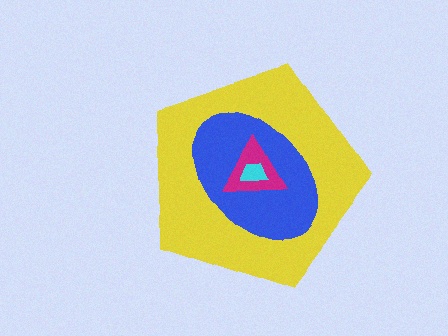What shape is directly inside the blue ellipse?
The magenta triangle.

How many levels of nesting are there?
4.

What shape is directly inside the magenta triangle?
The cyan trapezoid.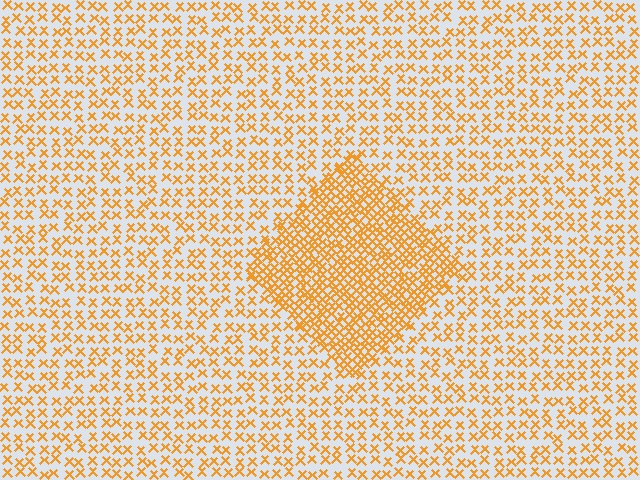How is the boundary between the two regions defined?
The boundary is defined by a change in element density (approximately 2.3x ratio). All elements are the same color, size, and shape.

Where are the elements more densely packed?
The elements are more densely packed inside the diamond boundary.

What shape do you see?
I see a diamond.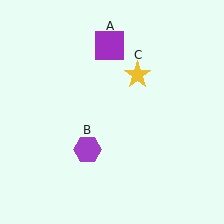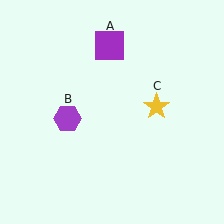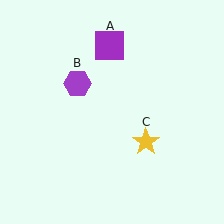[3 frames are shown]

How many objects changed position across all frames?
2 objects changed position: purple hexagon (object B), yellow star (object C).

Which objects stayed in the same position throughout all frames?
Purple square (object A) remained stationary.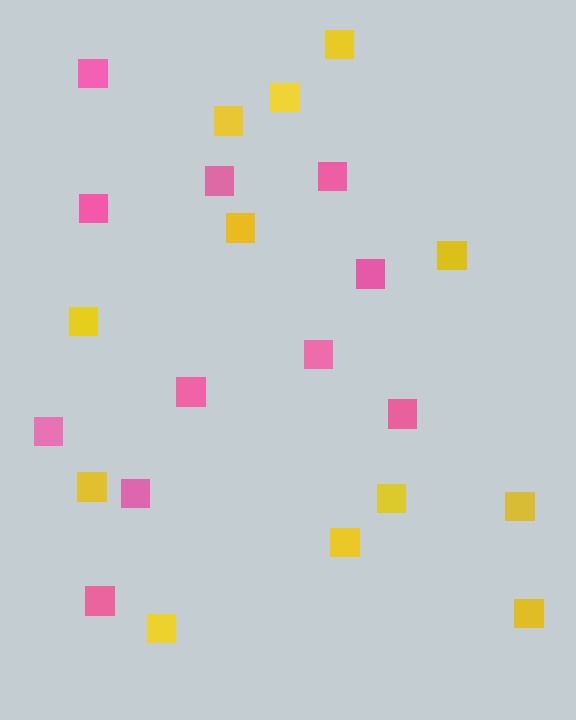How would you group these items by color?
There are 2 groups: one group of pink squares (11) and one group of yellow squares (12).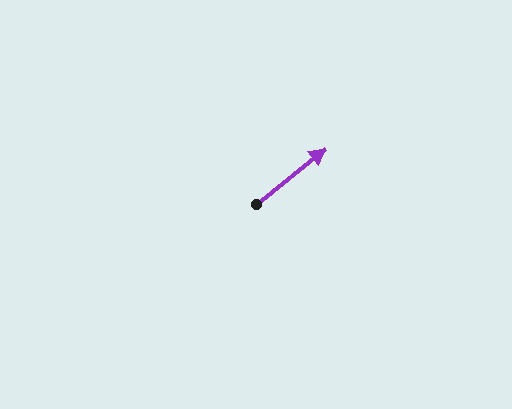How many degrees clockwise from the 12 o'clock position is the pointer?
Approximately 51 degrees.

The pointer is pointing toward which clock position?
Roughly 2 o'clock.